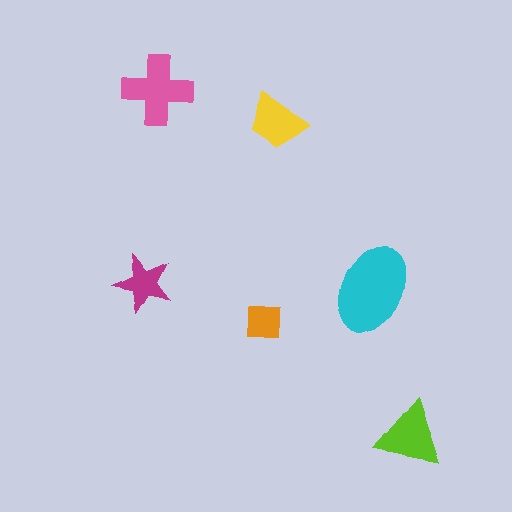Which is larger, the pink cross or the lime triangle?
The pink cross.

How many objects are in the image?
There are 6 objects in the image.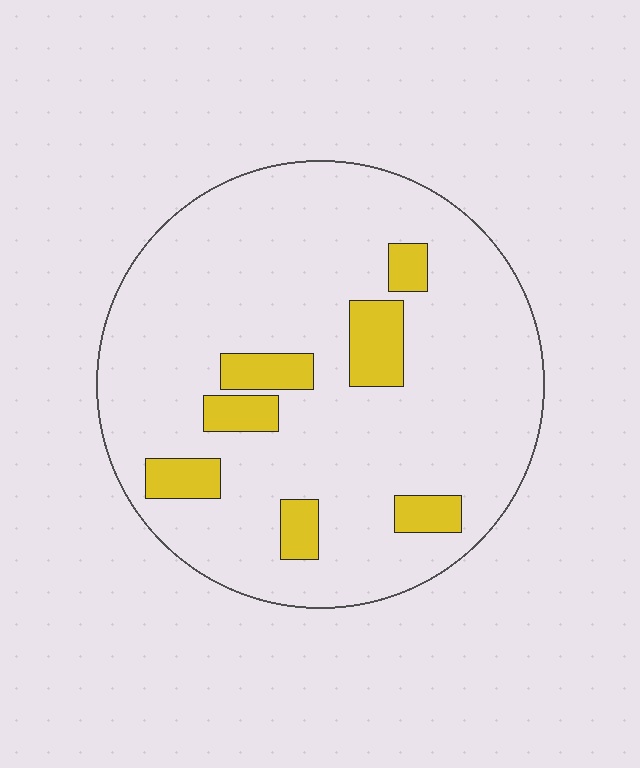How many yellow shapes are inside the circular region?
7.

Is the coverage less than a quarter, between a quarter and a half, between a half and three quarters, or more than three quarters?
Less than a quarter.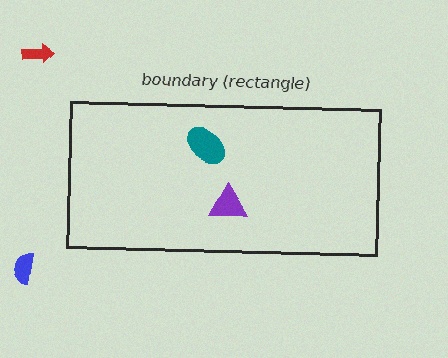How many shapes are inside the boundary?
2 inside, 2 outside.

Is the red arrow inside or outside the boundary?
Outside.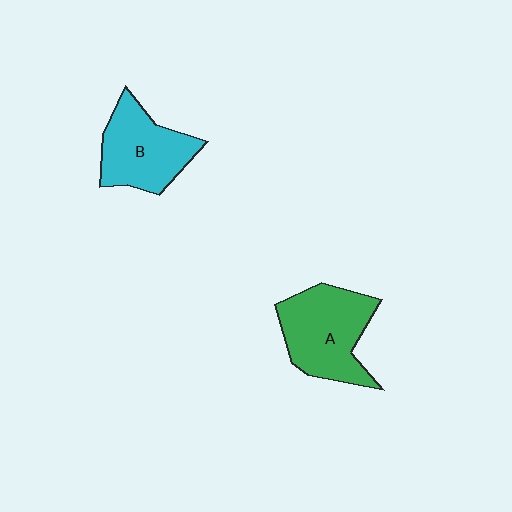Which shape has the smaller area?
Shape B (cyan).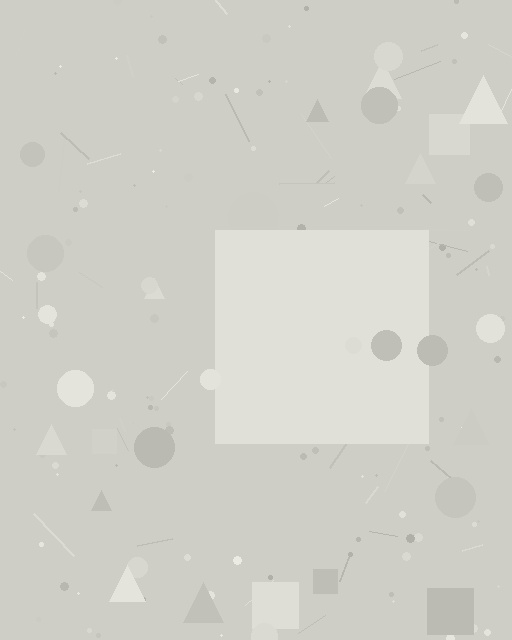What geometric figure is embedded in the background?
A square is embedded in the background.